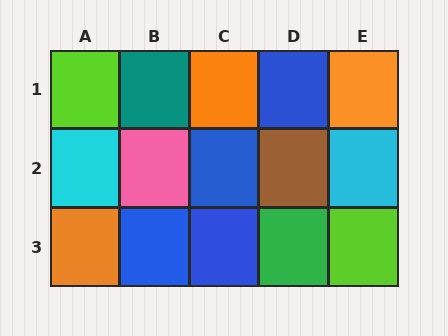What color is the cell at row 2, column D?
Brown.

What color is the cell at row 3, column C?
Blue.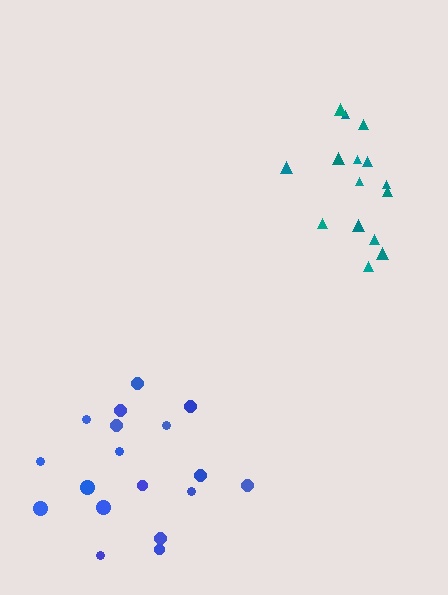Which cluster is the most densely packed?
Teal.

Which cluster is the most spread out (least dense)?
Blue.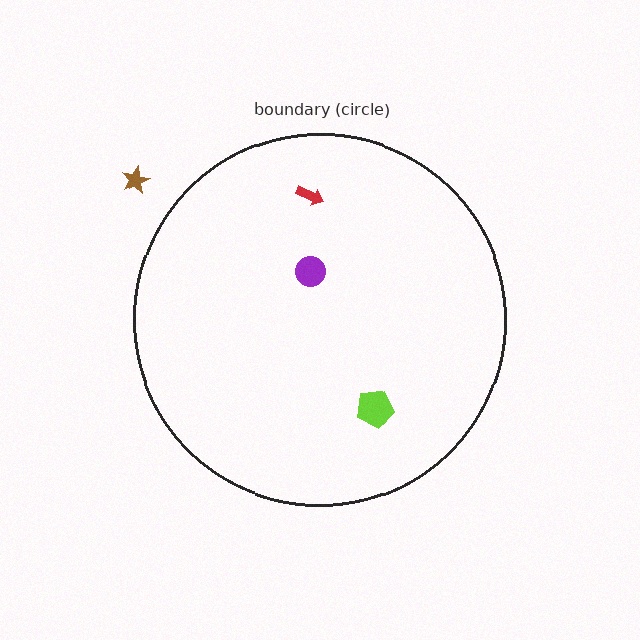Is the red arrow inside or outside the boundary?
Inside.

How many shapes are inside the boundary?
3 inside, 1 outside.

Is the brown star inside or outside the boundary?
Outside.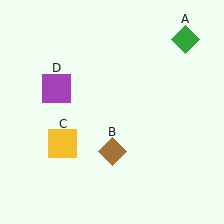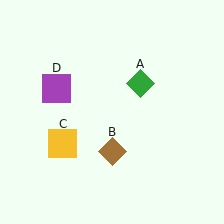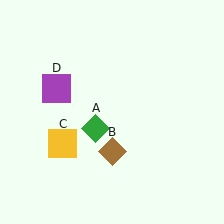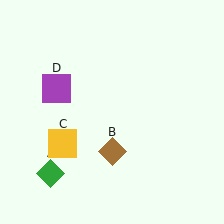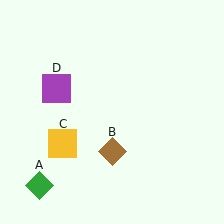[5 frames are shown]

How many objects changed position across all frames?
1 object changed position: green diamond (object A).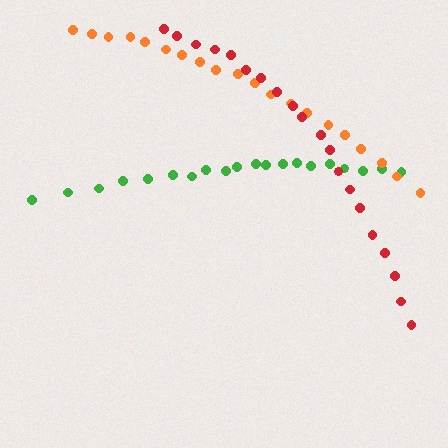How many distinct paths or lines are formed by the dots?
There are 3 distinct paths.